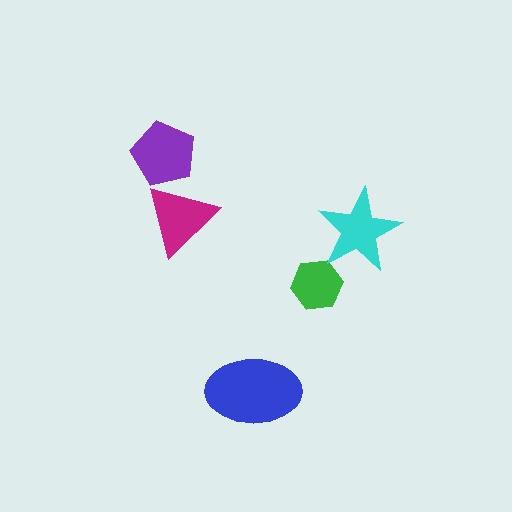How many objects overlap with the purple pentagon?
1 object overlaps with the purple pentagon.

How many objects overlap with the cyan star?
0 objects overlap with the cyan star.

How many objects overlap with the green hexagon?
0 objects overlap with the green hexagon.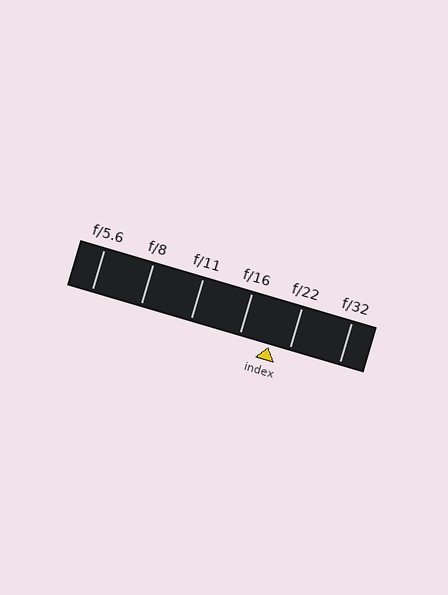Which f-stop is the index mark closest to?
The index mark is closest to f/22.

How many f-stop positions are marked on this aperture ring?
There are 6 f-stop positions marked.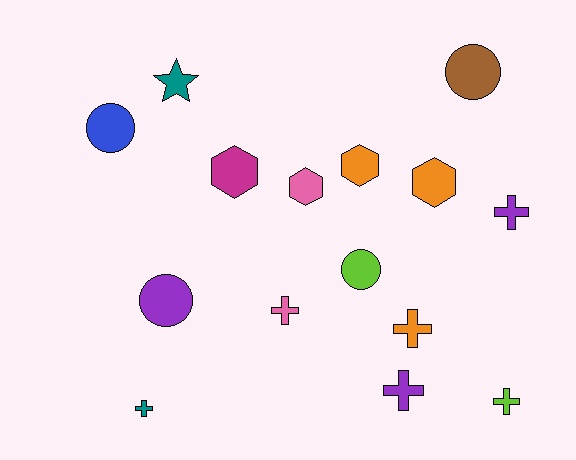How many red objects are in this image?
There are no red objects.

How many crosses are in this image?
There are 6 crosses.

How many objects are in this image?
There are 15 objects.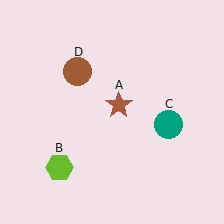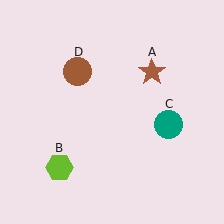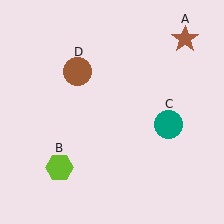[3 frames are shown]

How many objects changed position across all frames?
1 object changed position: brown star (object A).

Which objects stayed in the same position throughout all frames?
Lime hexagon (object B) and teal circle (object C) and brown circle (object D) remained stationary.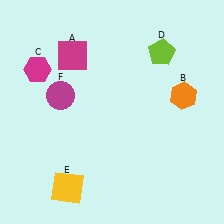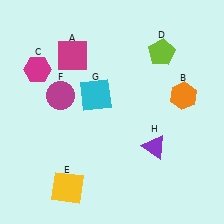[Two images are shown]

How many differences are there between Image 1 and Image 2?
There are 2 differences between the two images.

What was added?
A cyan square (G), a purple triangle (H) were added in Image 2.